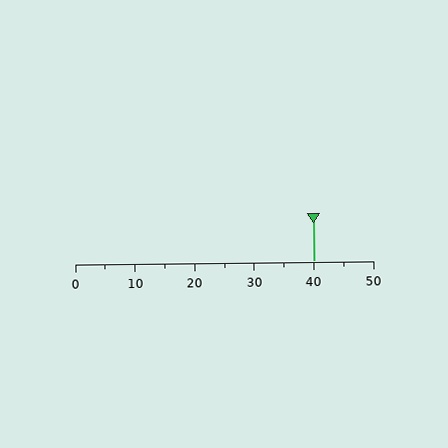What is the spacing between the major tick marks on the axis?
The major ticks are spaced 10 apart.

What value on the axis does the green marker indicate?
The marker indicates approximately 40.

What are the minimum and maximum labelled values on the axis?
The axis runs from 0 to 50.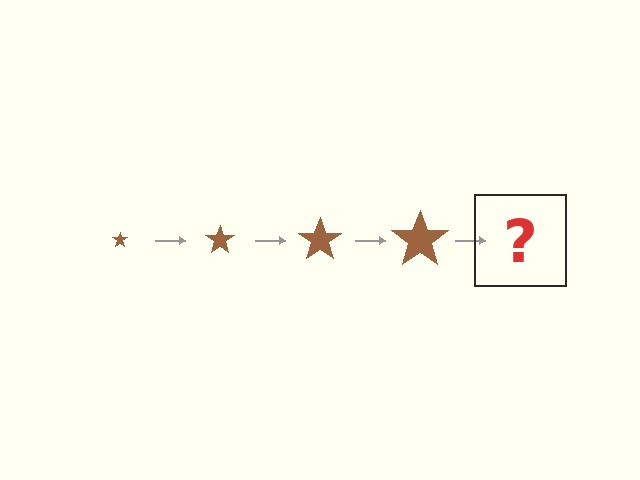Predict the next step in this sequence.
The next step is a brown star, larger than the previous one.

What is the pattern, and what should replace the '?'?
The pattern is that the star gets progressively larger each step. The '?' should be a brown star, larger than the previous one.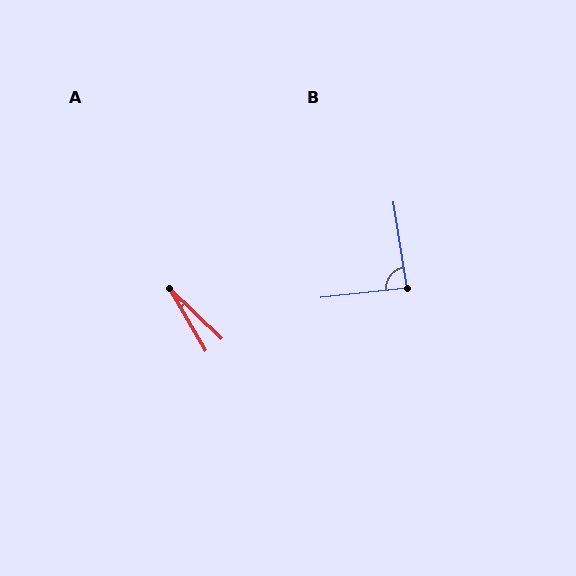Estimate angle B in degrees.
Approximately 87 degrees.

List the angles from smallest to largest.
A (16°), B (87°).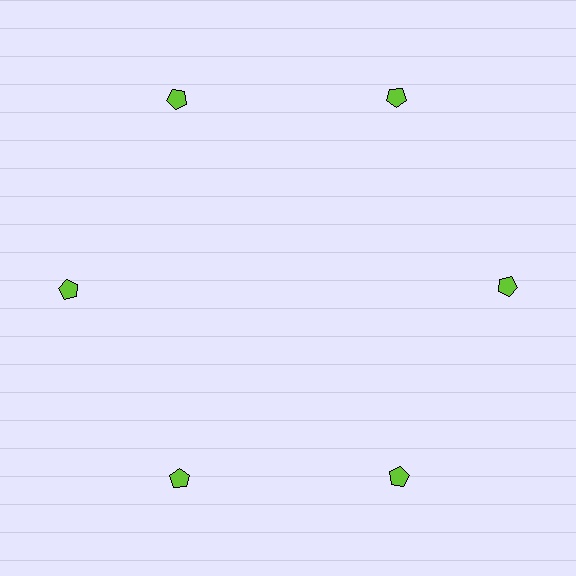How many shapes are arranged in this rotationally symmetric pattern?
There are 6 shapes, arranged in 6 groups of 1.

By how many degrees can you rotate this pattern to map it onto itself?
The pattern maps onto itself every 60 degrees of rotation.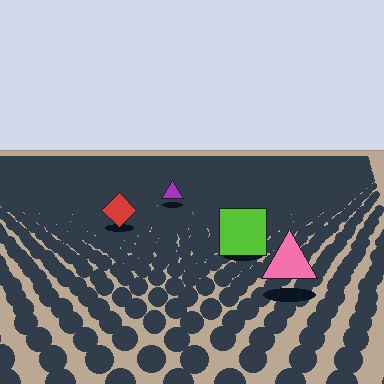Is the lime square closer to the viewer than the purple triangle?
Yes. The lime square is closer — you can tell from the texture gradient: the ground texture is coarser near it.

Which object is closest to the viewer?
The pink triangle is closest. The texture marks near it are larger and more spread out.